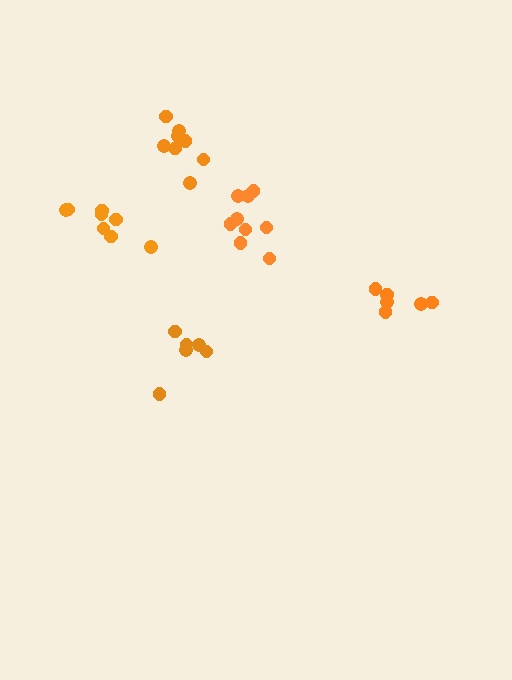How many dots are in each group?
Group 1: 6 dots, Group 2: 8 dots, Group 3: 6 dots, Group 4: 8 dots, Group 5: 9 dots (37 total).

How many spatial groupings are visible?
There are 5 spatial groupings.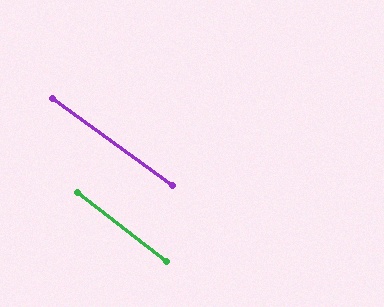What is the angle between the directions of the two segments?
Approximately 2 degrees.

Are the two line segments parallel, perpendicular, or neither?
Parallel — their directions differ by only 1.5°.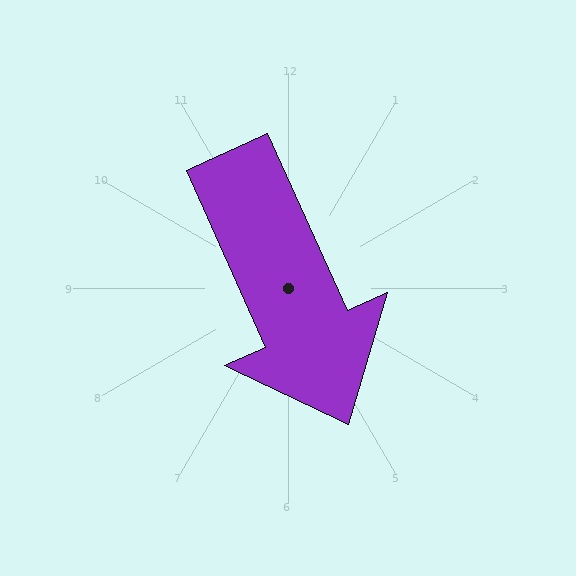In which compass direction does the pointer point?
Southeast.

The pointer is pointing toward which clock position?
Roughly 5 o'clock.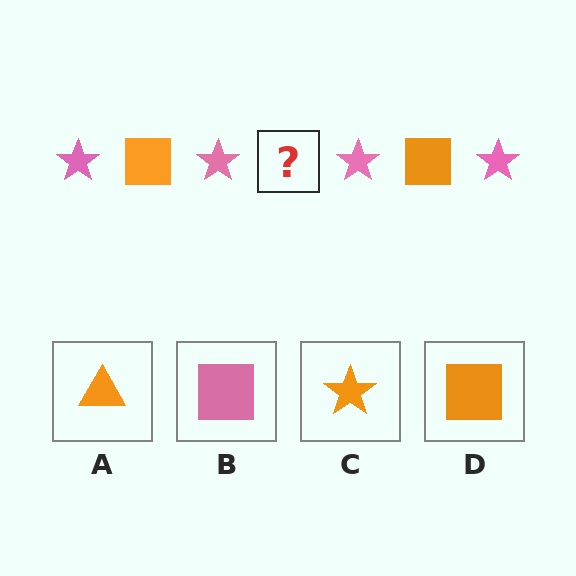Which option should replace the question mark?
Option D.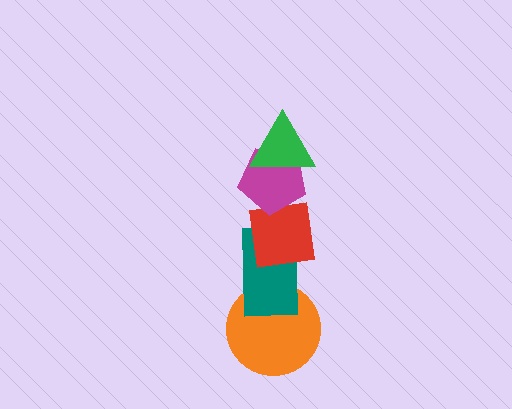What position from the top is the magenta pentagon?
The magenta pentagon is 2nd from the top.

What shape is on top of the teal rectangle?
The red square is on top of the teal rectangle.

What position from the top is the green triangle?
The green triangle is 1st from the top.